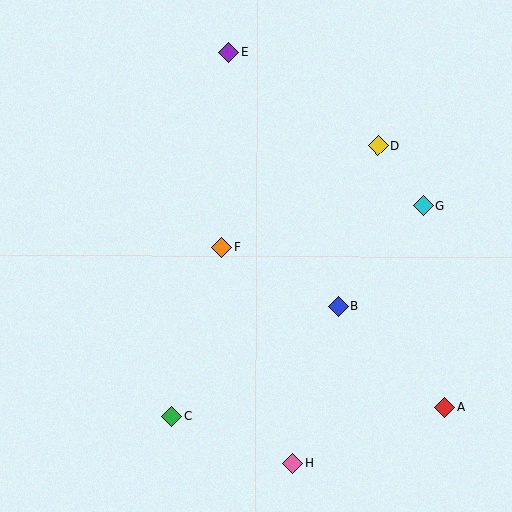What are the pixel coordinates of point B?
Point B is at (338, 306).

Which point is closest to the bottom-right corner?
Point A is closest to the bottom-right corner.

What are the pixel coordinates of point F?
Point F is at (222, 247).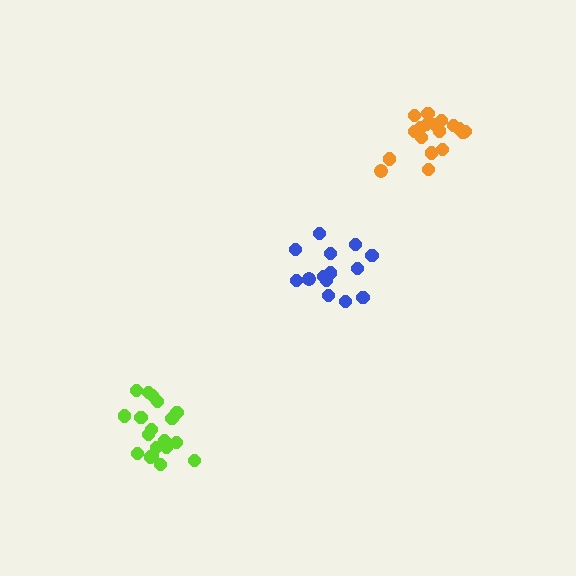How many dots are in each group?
Group 1: 14 dots, Group 2: 20 dots, Group 3: 18 dots (52 total).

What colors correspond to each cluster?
The clusters are colored: blue, lime, orange.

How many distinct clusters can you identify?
There are 3 distinct clusters.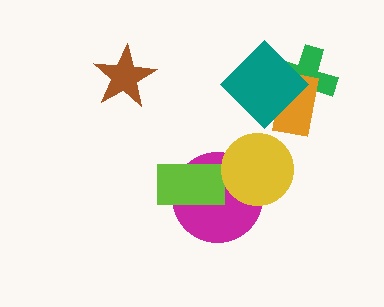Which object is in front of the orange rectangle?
The teal diamond is in front of the orange rectangle.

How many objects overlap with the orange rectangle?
2 objects overlap with the orange rectangle.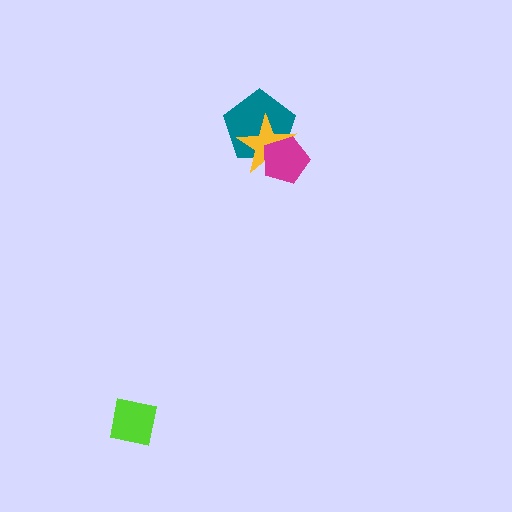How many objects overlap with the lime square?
0 objects overlap with the lime square.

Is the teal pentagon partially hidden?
Yes, it is partially covered by another shape.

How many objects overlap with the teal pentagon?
2 objects overlap with the teal pentagon.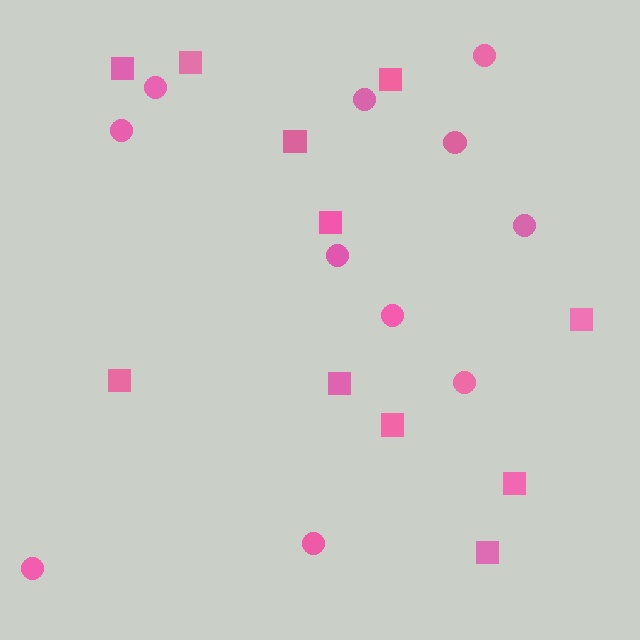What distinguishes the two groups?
There are 2 groups: one group of circles (11) and one group of squares (11).